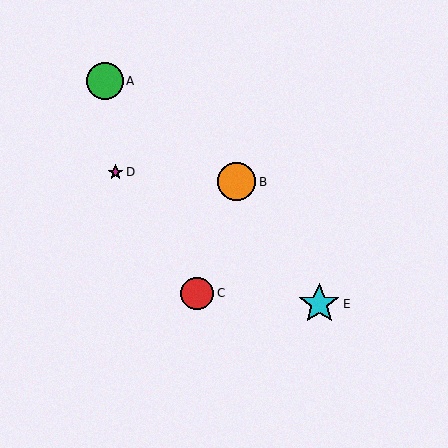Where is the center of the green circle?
The center of the green circle is at (105, 81).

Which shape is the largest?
The cyan star (labeled E) is the largest.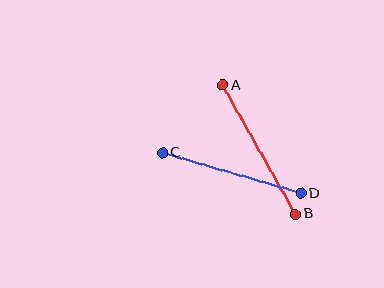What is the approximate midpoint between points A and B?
The midpoint is at approximately (259, 149) pixels.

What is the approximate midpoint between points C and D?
The midpoint is at approximately (232, 173) pixels.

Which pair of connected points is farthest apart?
Points A and B are farthest apart.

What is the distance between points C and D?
The distance is approximately 144 pixels.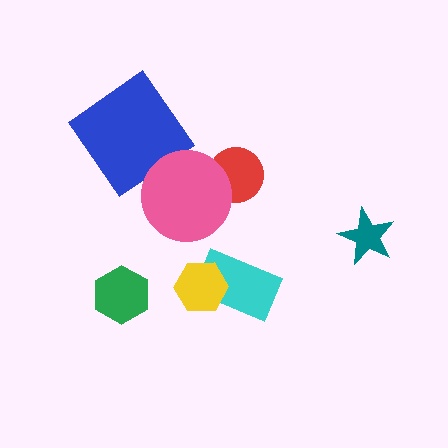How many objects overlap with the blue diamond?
0 objects overlap with the blue diamond.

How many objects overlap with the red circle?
1 object overlaps with the red circle.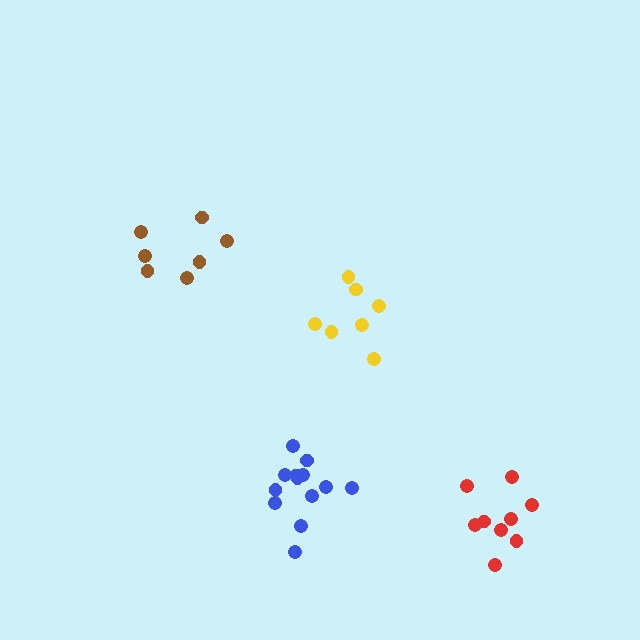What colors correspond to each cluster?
The clusters are colored: yellow, blue, red, brown.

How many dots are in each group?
Group 1: 7 dots, Group 2: 13 dots, Group 3: 9 dots, Group 4: 7 dots (36 total).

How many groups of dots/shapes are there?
There are 4 groups.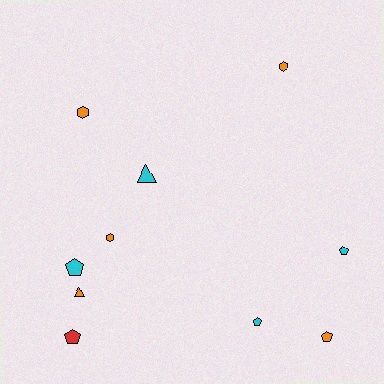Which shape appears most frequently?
Pentagon, with 5 objects.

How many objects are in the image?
There are 10 objects.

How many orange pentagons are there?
There is 1 orange pentagon.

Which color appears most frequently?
Orange, with 5 objects.